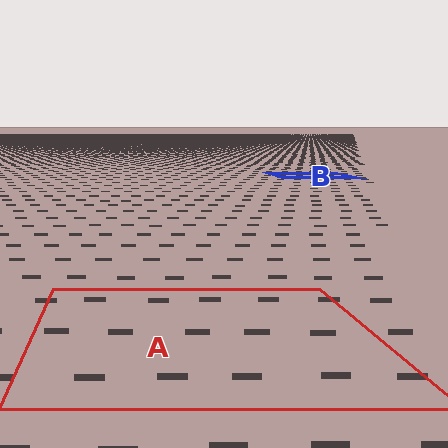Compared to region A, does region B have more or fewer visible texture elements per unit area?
Region B has more texture elements per unit area — they are packed more densely because it is farther away.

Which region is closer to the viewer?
Region A is closer. The texture elements there are larger and more spread out.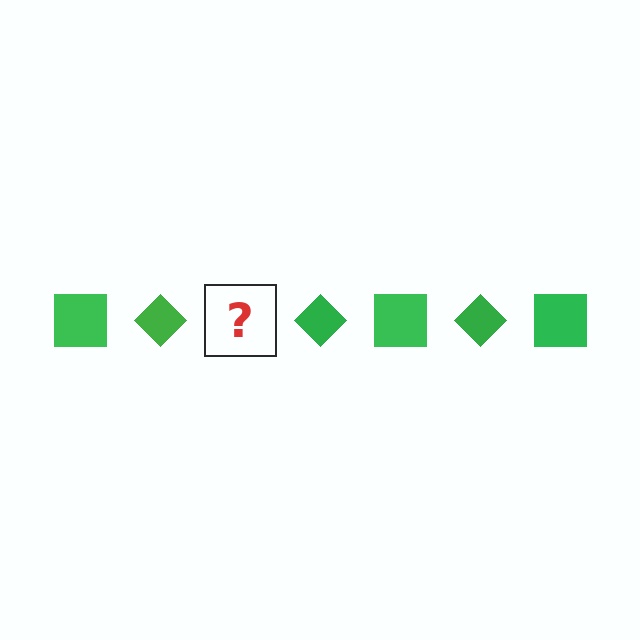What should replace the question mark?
The question mark should be replaced with a green square.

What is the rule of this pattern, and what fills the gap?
The rule is that the pattern cycles through square, diamond shapes in green. The gap should be filled with a green square.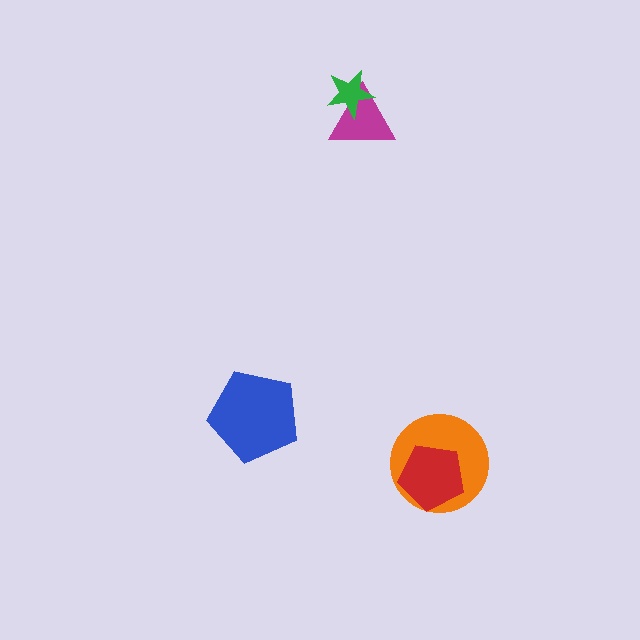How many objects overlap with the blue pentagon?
0 objects overlap with the blue pentagon.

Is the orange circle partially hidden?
Yes, it is partially covered by another shape.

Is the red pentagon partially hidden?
No, no other shape covers it.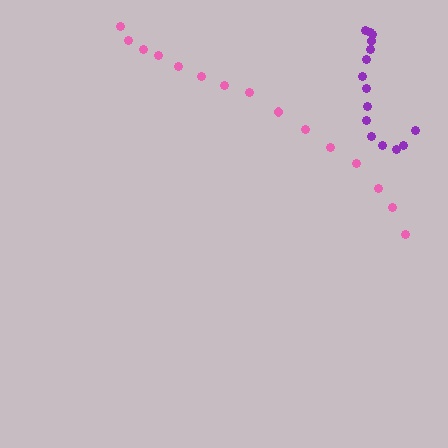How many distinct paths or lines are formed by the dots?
There are 2 distinct paths.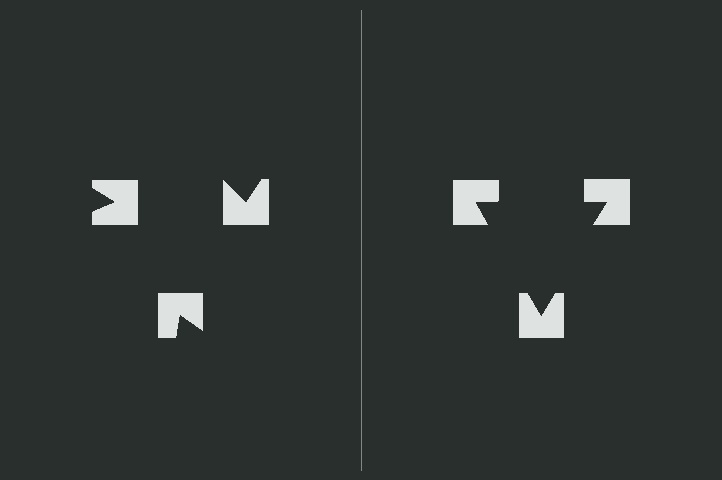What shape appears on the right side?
An illusory triangle.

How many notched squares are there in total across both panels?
6 — 3 on each side.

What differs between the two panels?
The notched squares are positioned identically on both sides; only the wedge orientations differ. On the right they align to a triangle; on the left they are misaligned.